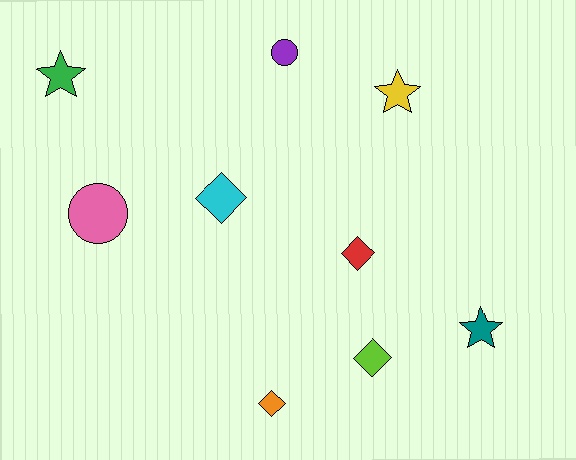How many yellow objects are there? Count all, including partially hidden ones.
There is 1 yellow object.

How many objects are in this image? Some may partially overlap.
There are 9 objects.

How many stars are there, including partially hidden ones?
There are 3 stars.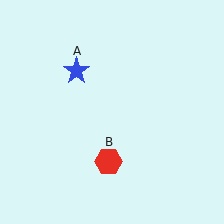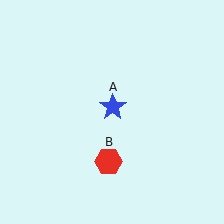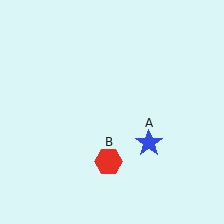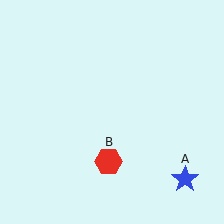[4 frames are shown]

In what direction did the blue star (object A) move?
The blue star (object A) moved down and to the right.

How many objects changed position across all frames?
1 object changed position: blue star (object A).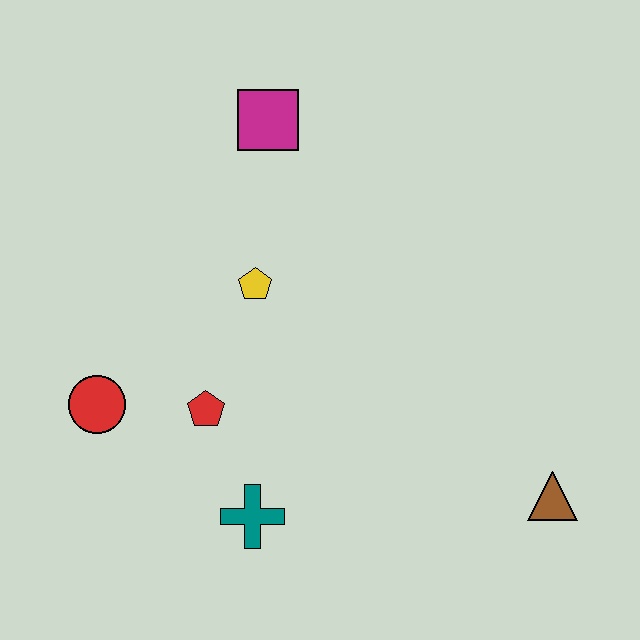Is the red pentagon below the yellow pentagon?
Yes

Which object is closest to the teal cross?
The red pentagon is closest to the teal cross.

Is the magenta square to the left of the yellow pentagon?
No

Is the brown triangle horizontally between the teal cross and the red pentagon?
No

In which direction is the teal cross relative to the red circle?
The teal cross is to the right of the red circle.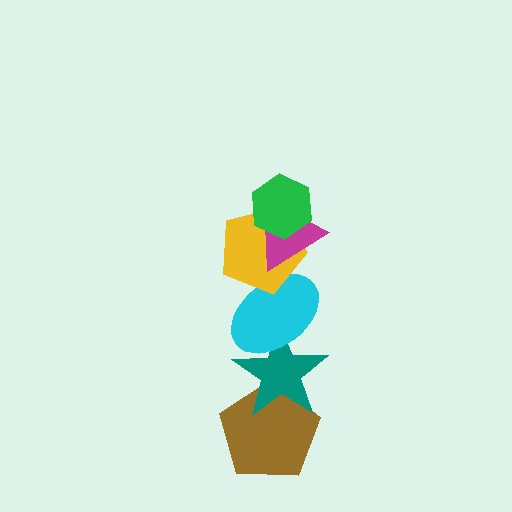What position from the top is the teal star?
The teal star is 5th from the top.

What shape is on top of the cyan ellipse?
The yellow pentagon is on top of the cyan ellipse.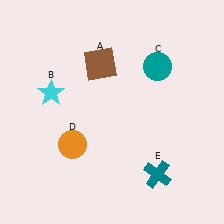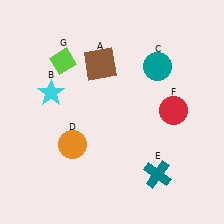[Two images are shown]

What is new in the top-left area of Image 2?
A lime diamond (G) was added in the top-left area of Image 2.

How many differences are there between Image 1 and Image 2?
There are 2 differences between the two images.